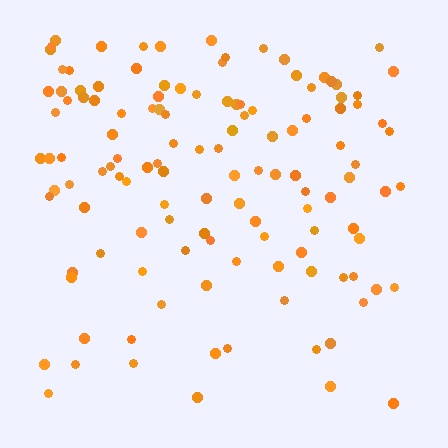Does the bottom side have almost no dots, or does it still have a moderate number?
Still a moderate number, just noticeably fewer than the top.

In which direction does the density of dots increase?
From bottom to top, with the top side densest.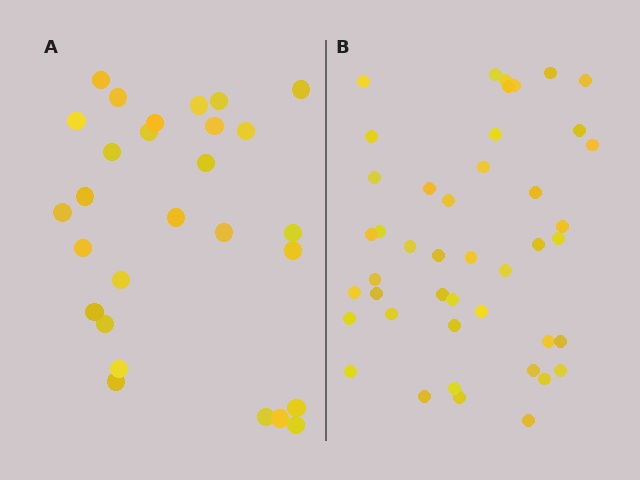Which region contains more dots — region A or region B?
Region B (the right region) has more dots.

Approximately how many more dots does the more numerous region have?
Region B has approximately 15 more dots than region A.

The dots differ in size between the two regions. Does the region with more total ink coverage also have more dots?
No. Region A has more total ink coverage because its dots are larger, but region B actually contains more individual dots. Total area can be misleading — the number of items is what matters here.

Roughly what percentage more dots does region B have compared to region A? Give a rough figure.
About 55% more.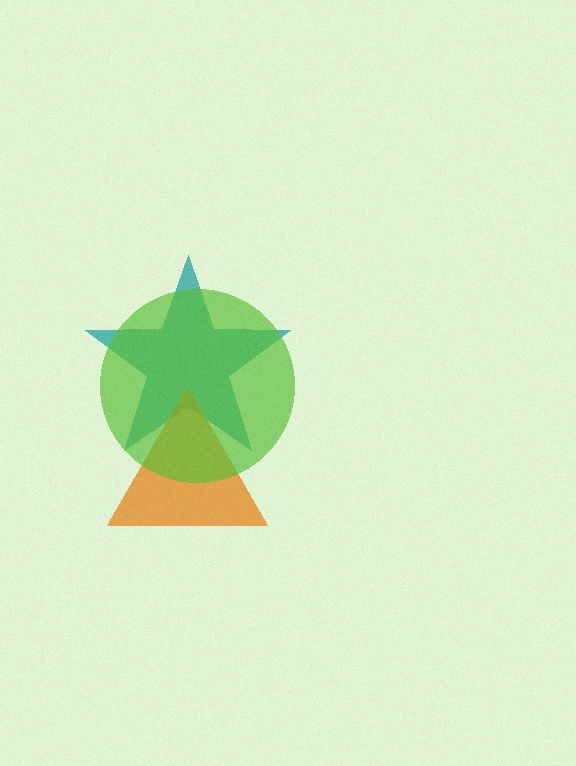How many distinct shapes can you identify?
There are 3 distinct shapes: a teal star, an orange triangle, a lime circle.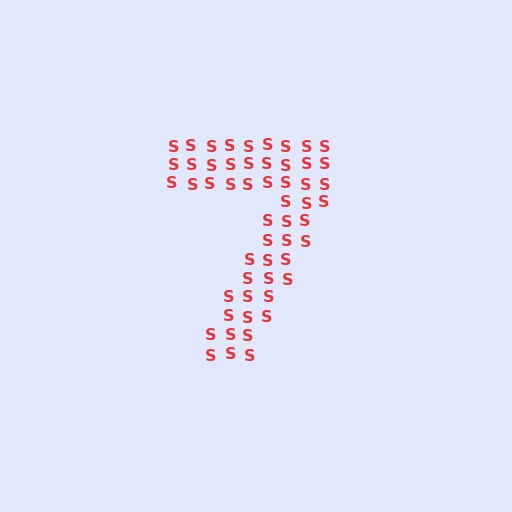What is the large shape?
The large shape is the digit 7.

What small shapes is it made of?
It is made of small letter S's.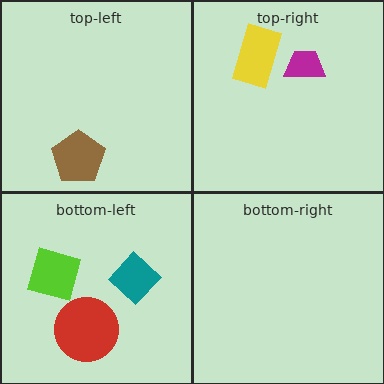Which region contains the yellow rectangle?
The top-right region.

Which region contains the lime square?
The bottom-left region.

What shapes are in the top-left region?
The brown pentagon.